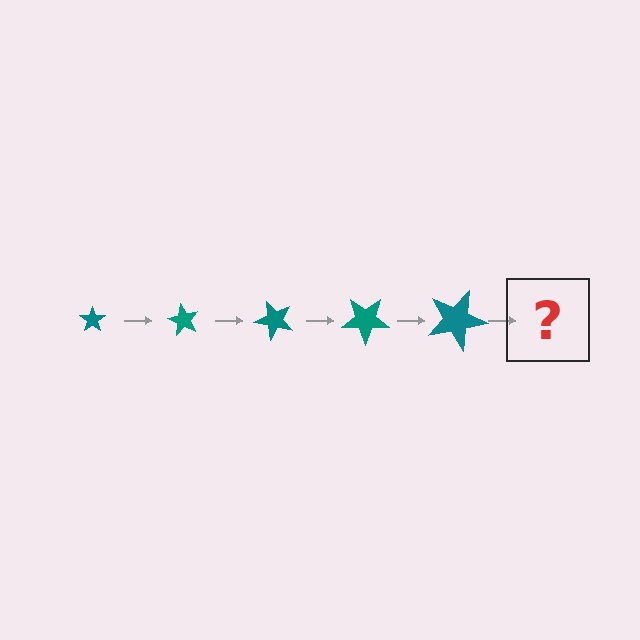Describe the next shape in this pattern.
It should be a star, larger than the previous one and rotated 300 degrees from the start.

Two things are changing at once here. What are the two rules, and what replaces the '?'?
The two rules are that the star grows larger each step and it rotates 60 degrees each step. The '?' should be a star, larger than the previous one and rotated 300 degrees from the start.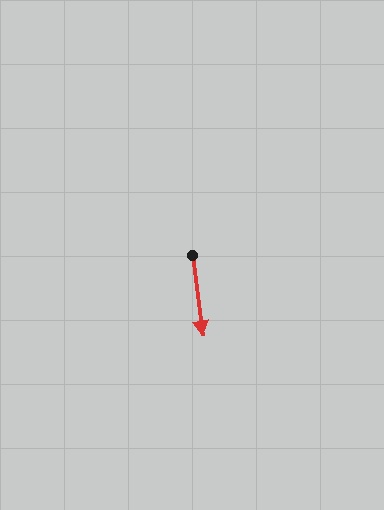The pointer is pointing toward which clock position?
Roughly 6 o'clock.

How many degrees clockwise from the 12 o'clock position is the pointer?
Approximately 172 degrees.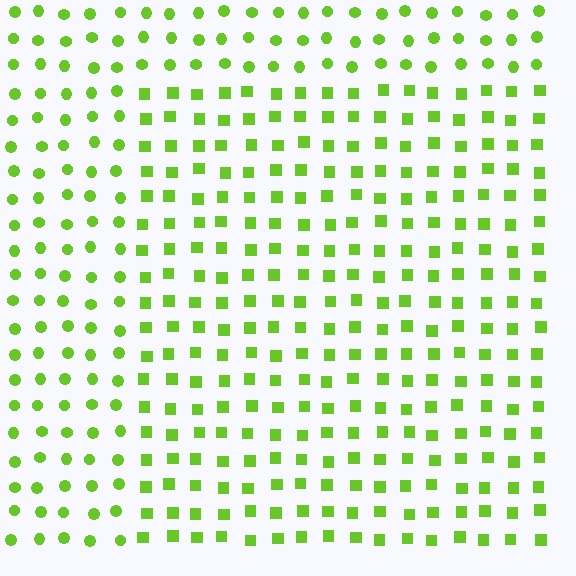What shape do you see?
I see a rectangle.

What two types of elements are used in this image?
The image uses squares inside the rectangle region and circles outside it.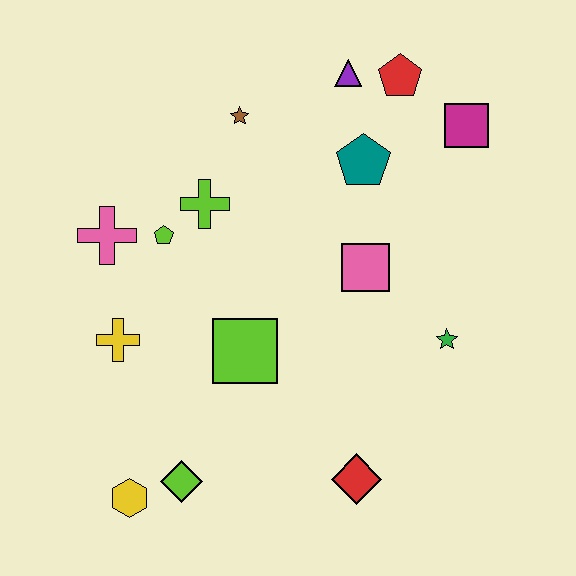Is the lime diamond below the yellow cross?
Yes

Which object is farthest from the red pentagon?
The yellow hexagon is farthest from the red pentagon.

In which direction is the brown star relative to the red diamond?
The brown star is above the red diamond.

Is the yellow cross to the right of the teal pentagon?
No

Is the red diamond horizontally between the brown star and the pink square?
Yes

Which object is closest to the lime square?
The yellow cross is closest to the lime square.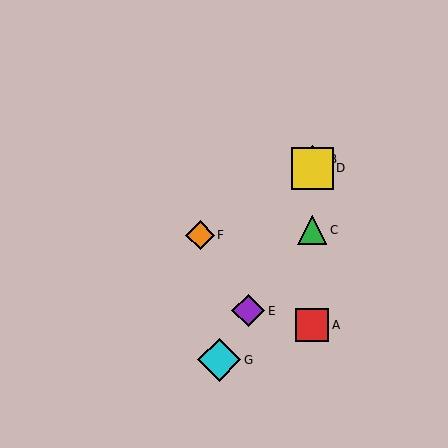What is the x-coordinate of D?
Object D is at x≈312.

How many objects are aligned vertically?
4 objects (A, B, C, D) are aligned vertically.